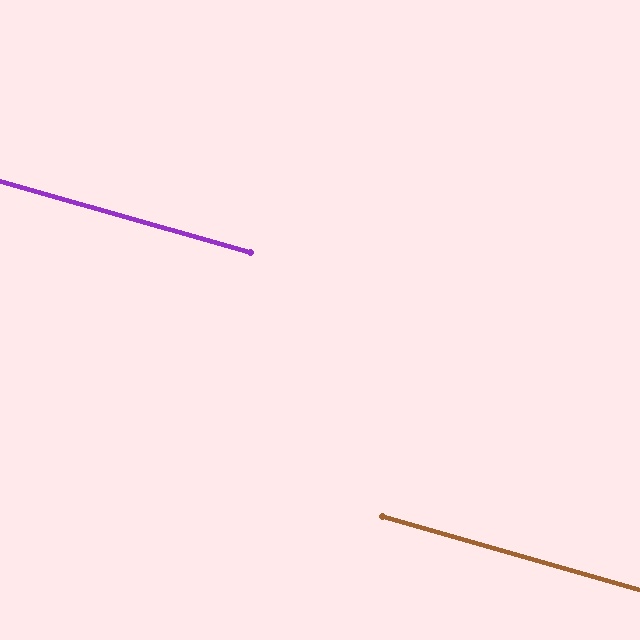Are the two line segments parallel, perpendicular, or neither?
Parallel — their directions differ by only 0.1°.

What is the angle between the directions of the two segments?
Approximately 0 degrees.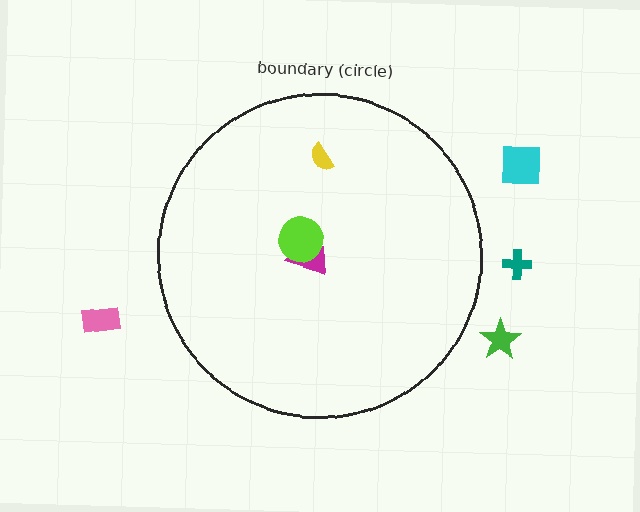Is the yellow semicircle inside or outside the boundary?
Inside.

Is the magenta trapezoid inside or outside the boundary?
Inside.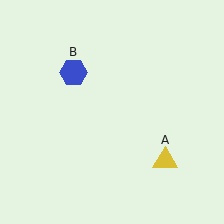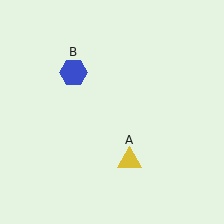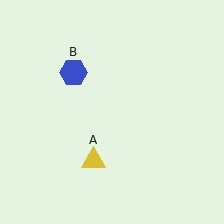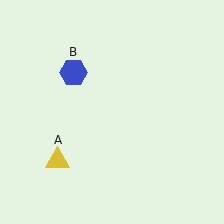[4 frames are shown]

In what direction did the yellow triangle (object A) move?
The yellow triangle (object A) moved left.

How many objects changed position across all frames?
1 object changed position: yellow triangle (object A).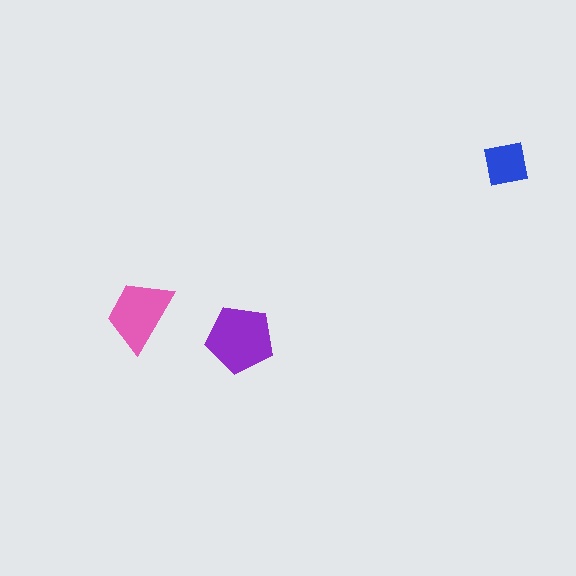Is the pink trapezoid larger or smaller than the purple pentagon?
Smaller.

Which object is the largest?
The purple pentagon.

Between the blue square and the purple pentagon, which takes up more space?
The purple pentagon.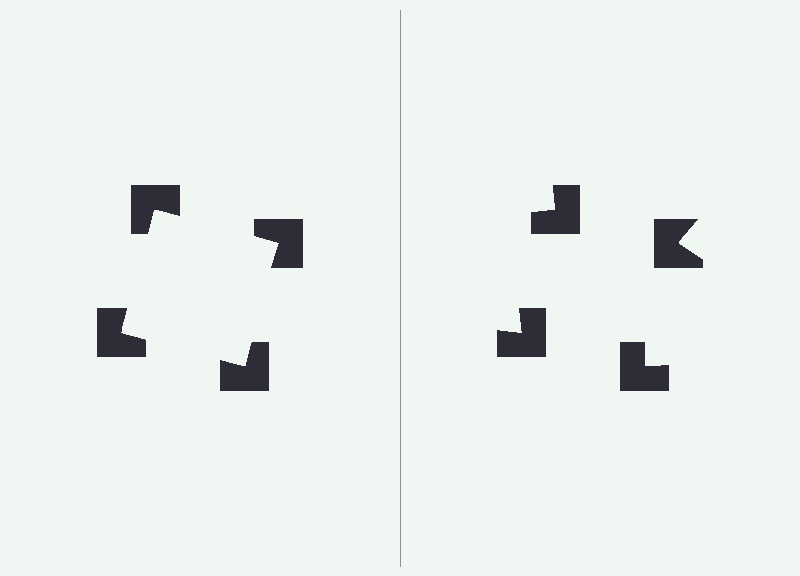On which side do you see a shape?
An illusory square appears on the left side. On the right side the wedge cuts are rotated, so no coherent shape forms.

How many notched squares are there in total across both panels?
8 — 4 on each side.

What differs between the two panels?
The notched squares are positioned identically on both sides; only the wedge orientations differ. On the left they align to a square; on the right they are misaligned.